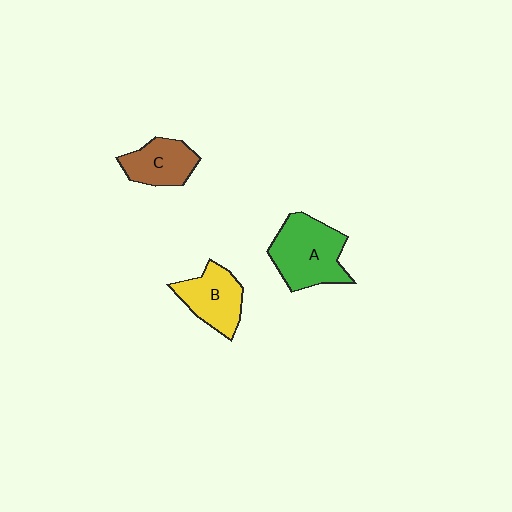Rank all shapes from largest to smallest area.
From largest to smallest: A (green), B (yellow), C (brown).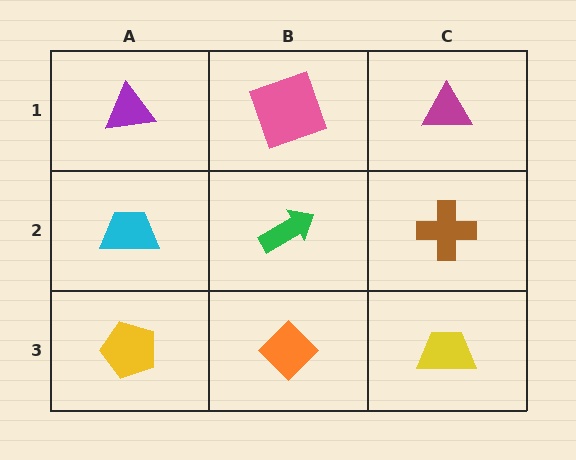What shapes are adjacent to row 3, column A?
A cyan trapezoid (row 2, column A), an orange diamond (row 3, column B).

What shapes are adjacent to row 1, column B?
A green arrow (row 2, column B), a purple triangle (row 1, column A), a magenta triangle (row 1, column C).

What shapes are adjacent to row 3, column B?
A green arrow (row 2, column B), a yellow pentagon (row 3, column A), a yellow trapezoid (row 3, column C).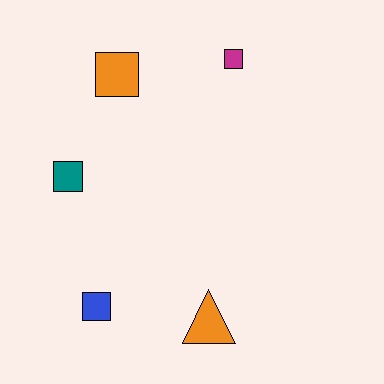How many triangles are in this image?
There is 1 triangle.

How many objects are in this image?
There are 5 objects.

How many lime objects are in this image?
There are no lime objects.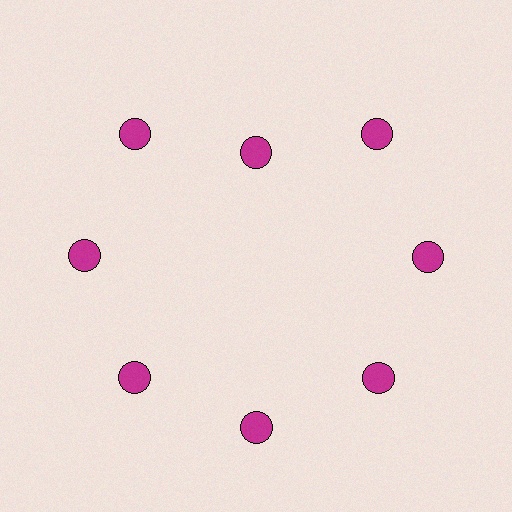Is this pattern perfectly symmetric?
No. The 8 magenta circles are arranged in a ring, but one element near the 12 o'clock position is pulled inward toward the center, breaking the 8-fold rotational symmetry.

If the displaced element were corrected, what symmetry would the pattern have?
It would have 8-fold rotational symmetry — the pattern would map onto itself every 45 degrees.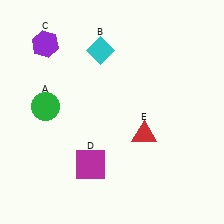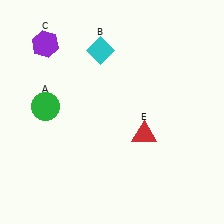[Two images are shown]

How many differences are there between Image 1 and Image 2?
There is 1 difference between the two images.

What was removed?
The magenta square (D) was removed in Image 2.